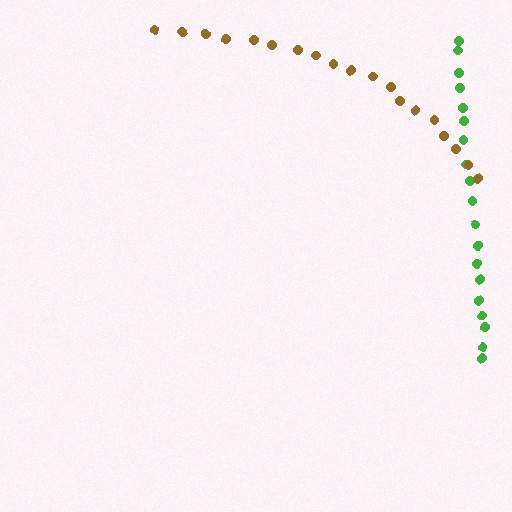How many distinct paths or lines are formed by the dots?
There are 2 distinct paths.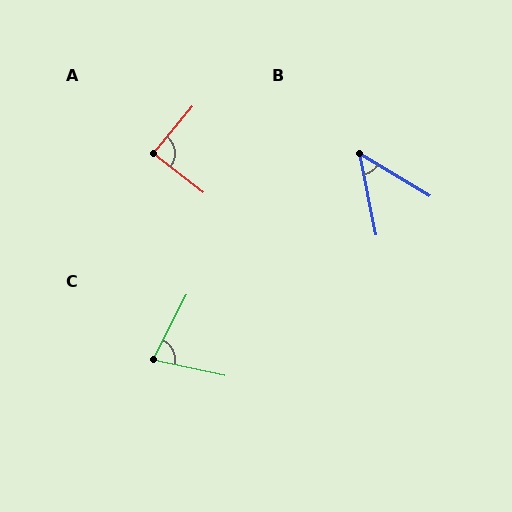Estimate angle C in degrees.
Approximately 75 degrees.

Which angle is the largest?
A, at approximately 88 degrees.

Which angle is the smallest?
B, at approximately 47 degrees.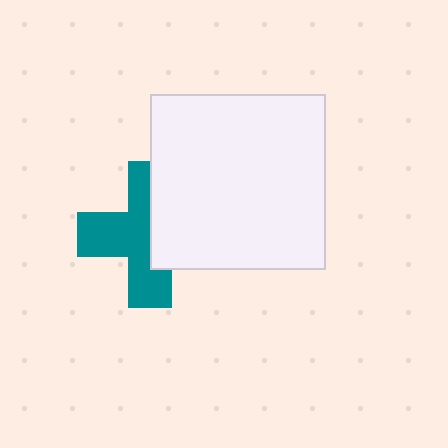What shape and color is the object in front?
The object in front is a white square.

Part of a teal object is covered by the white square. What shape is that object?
It is a cross.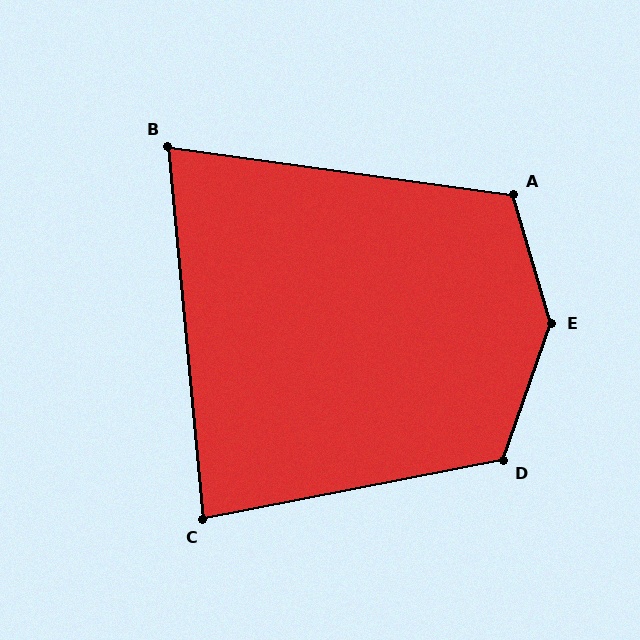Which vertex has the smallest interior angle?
B, at approximately 77 degrees.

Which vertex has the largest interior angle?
E, at approximately 145 degrees.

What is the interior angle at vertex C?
Approximately 84 degrees (acute).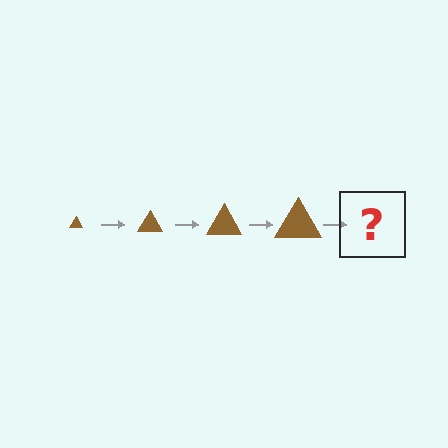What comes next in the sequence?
The next element should be a brown triangle, larger than the previous one.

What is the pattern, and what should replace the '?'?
The pattern is that the triangle gets progressively larger each step. The '?' should be a brown triangle, larger than the previous one.